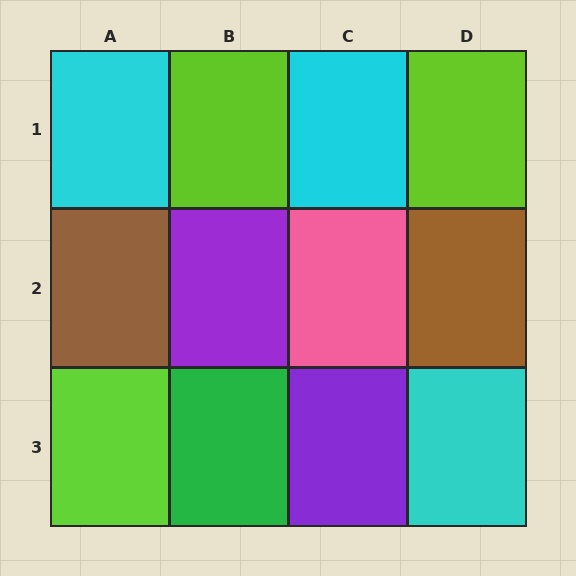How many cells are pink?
1 cell is pink.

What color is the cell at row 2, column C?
Pink.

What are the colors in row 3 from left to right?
Lime, green, purple, cyan.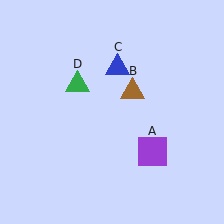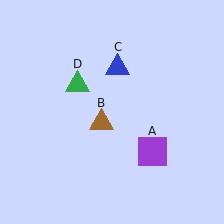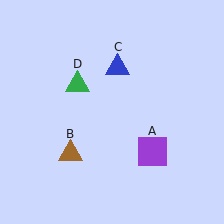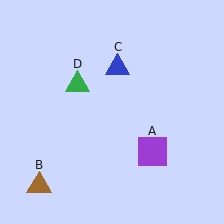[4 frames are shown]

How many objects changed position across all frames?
1 object changed position: brown triangle (object B).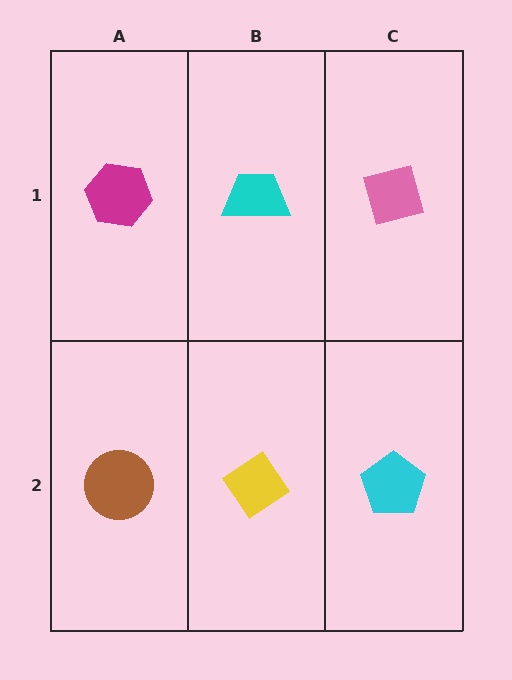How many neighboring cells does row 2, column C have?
2.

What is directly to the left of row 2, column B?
A brown circle.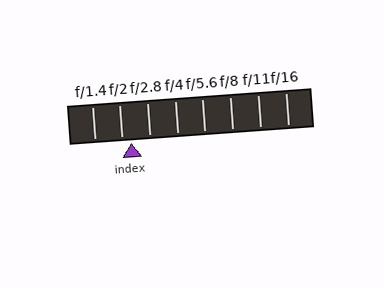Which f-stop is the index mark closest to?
The index mark is closest to f/2.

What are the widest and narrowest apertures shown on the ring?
The widest aperture shown is f/1.4 and the narrowest is f/16.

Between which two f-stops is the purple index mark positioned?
The index mark is between f/2 and f/2.8.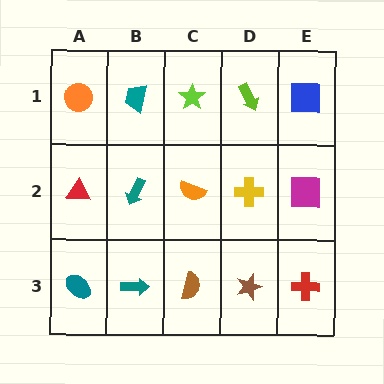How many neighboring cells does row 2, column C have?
4.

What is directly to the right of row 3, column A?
A teal arrow.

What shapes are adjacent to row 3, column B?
A teal arrow (row 2, column B), a teal ellipse (row 3, column A), a brown semicircle (row 3, column C).